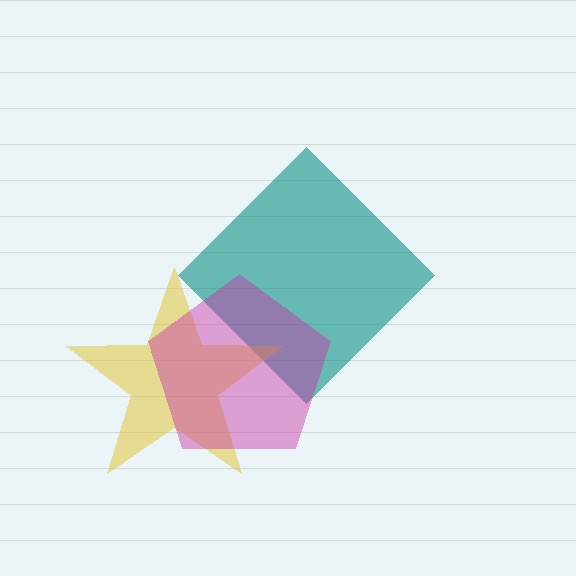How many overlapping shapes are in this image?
There are 3 overlapping shapes in the image.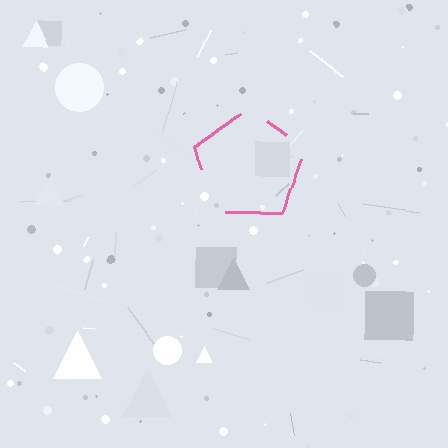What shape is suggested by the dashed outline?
The dashed outline suggests a pentagon.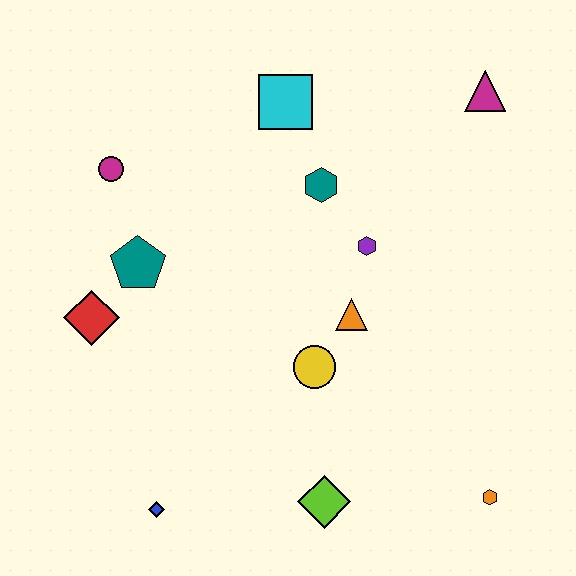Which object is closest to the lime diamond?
The yellow circle is closest to the lime diamond.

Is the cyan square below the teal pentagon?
No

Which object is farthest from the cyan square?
The orange hexagon is farthest from the cyan square.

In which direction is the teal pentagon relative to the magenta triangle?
The teal pentagon is to the left of the magenta triangle.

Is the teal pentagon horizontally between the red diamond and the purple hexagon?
Yes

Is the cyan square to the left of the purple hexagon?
Yes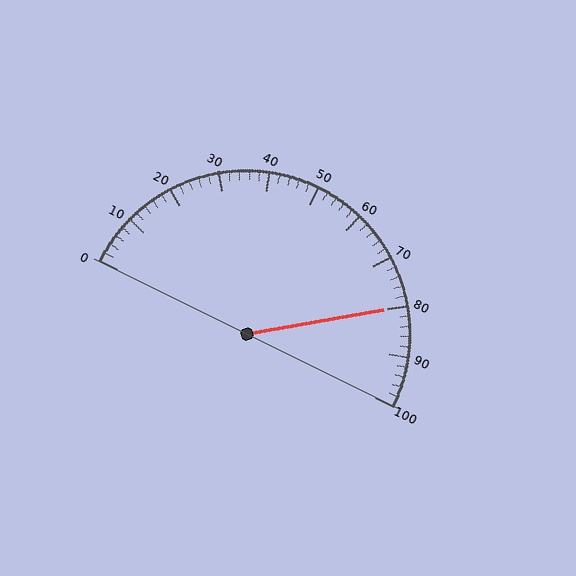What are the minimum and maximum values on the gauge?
The gauge ranges from 0 to 100.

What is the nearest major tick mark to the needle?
The nearest major tick mark is 80.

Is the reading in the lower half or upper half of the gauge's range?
The reading is in the upper half of the range (0 to 100).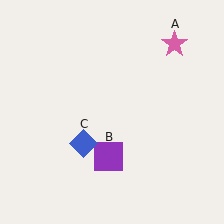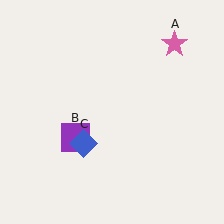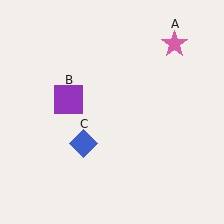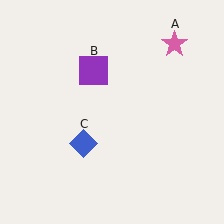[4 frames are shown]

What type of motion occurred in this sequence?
The purple square (object B) rotated clockwise around the center of the scene.